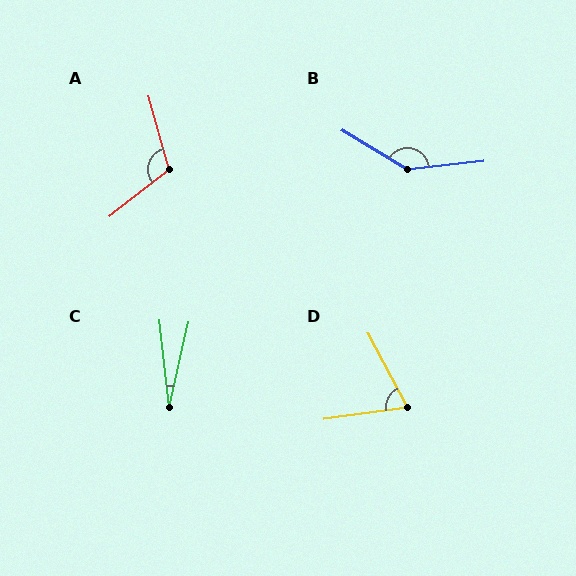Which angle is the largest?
B, at approximately 142 degrees.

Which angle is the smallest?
C, at approximately 19 degrees.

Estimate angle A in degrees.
Approximately 112 degrees.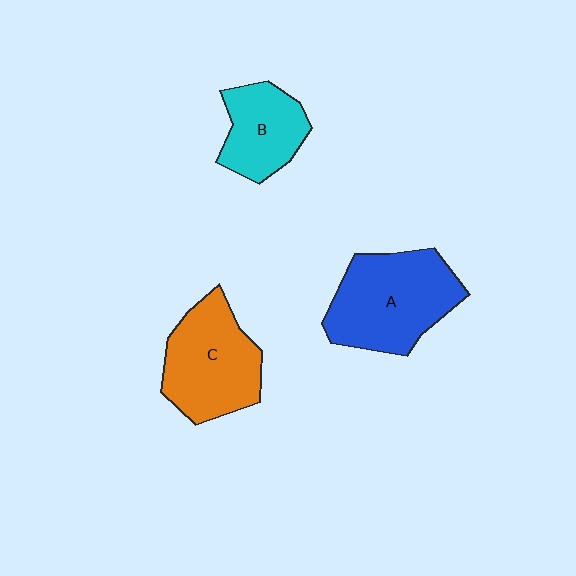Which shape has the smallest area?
Shape B (cyan).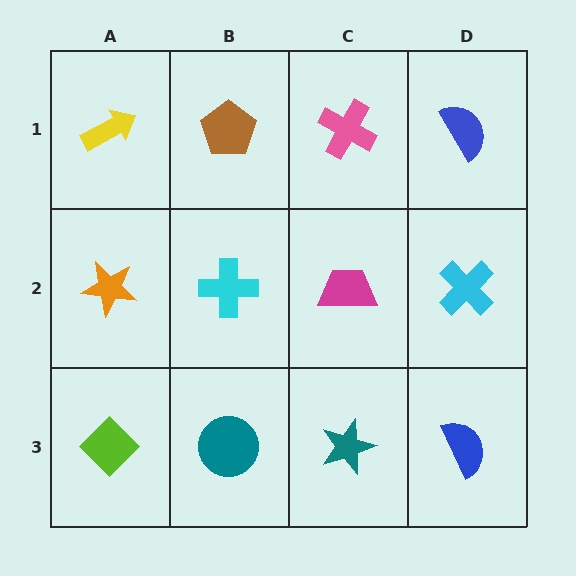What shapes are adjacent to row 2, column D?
A blue semicircle (row 1, column D), a blue semicircle (row 3, column D), a magenta trapezoid (row 2, column C).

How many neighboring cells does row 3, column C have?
3.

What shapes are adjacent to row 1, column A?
An orange star (row 2, column A), a brown pentagon (row 1, column B).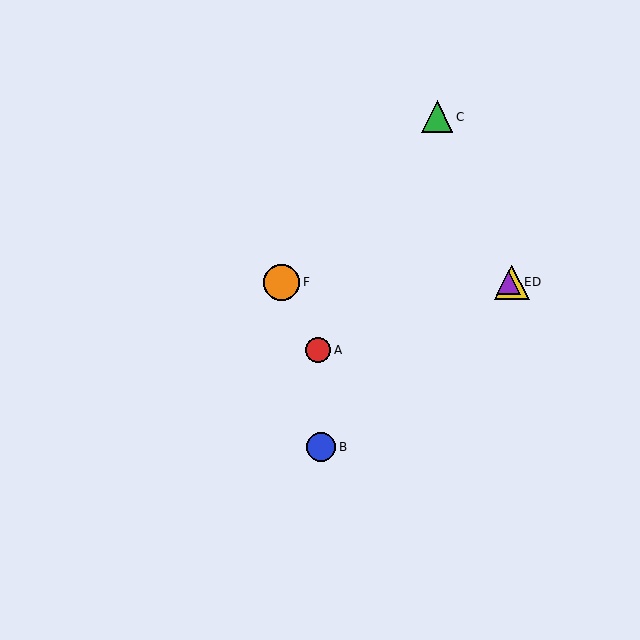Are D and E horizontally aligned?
Yes, both are at y≈282.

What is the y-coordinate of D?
Object D is at y≈282.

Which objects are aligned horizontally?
Objects D, E, F are aligned horizontally.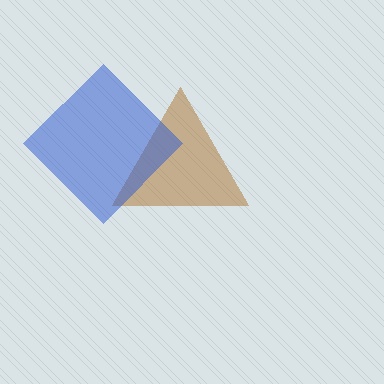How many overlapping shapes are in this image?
There are 2 overlapping shapes in the image.